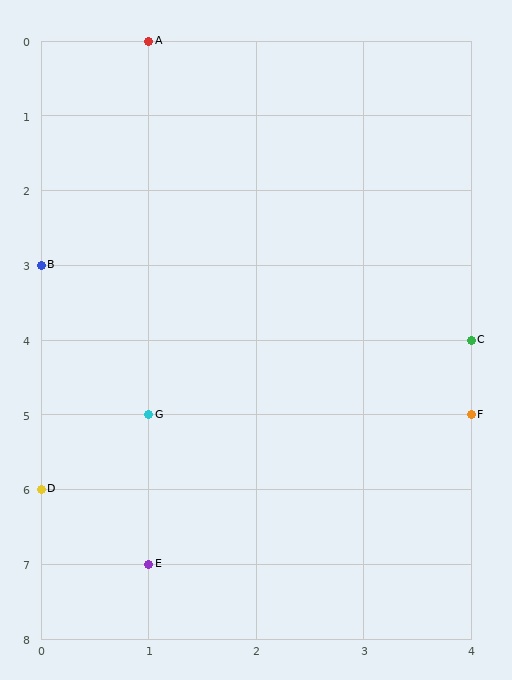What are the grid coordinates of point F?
Point F is at grid coordinates (4, 5).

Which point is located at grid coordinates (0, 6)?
Point D is at (0, 6).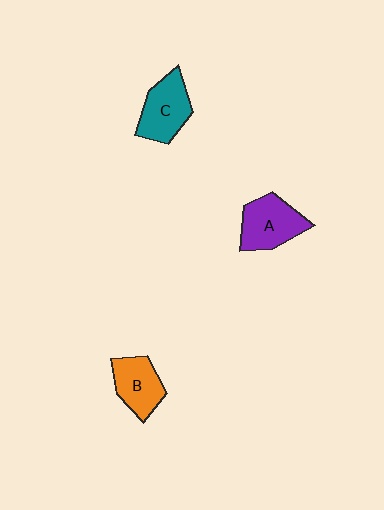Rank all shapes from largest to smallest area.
From largest to smallest: A (purple), C (teal), B (orange).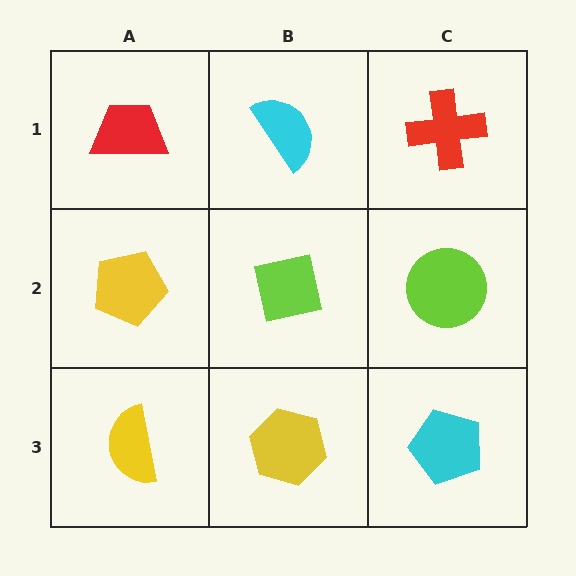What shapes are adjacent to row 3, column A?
A yellow pentagon (row 2, column A), a yellow hexagon (row 3, column B).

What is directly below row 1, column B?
A lime square.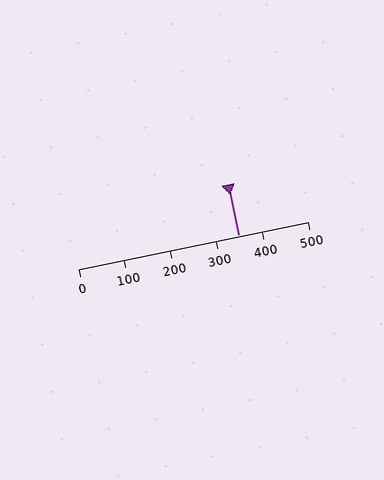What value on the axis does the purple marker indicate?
The marker indicates approximately 350.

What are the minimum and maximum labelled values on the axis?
The axis runs from 0 to 500.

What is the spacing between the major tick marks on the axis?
The major ticks are spaced 100 apart.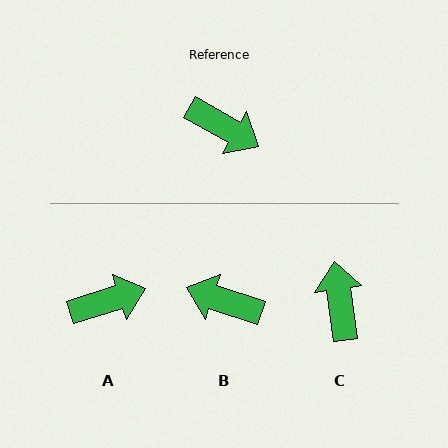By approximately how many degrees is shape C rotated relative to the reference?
Approximately 128 degrees counter-clockwise.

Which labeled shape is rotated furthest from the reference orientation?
B, about 169 degrees away.